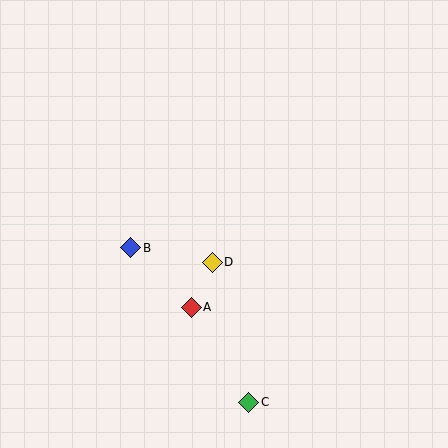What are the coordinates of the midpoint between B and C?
The midpoint between B and C is at (190, 325).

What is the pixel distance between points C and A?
The distance between C and A is 112 pixels.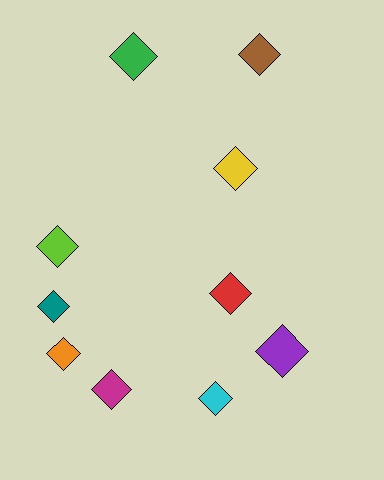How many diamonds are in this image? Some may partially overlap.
There are 10 diamonds.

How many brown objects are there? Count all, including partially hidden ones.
There is 1 brown object.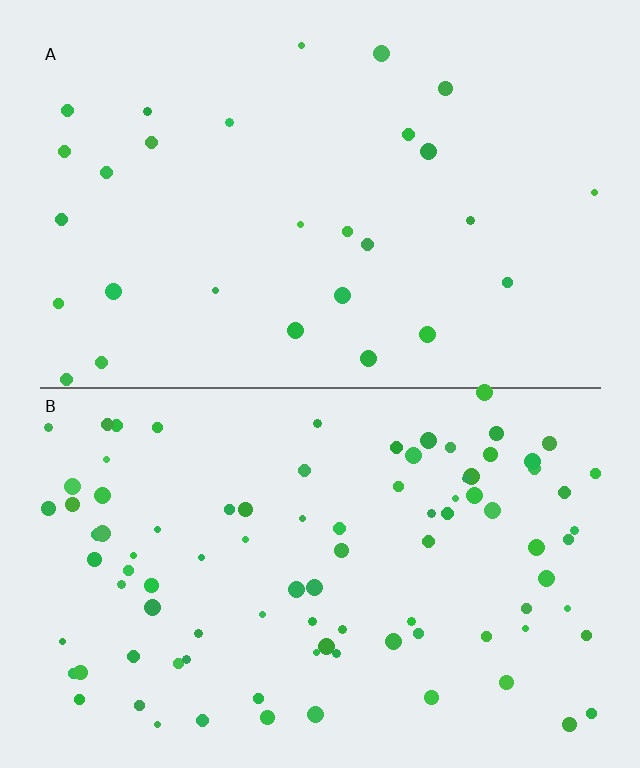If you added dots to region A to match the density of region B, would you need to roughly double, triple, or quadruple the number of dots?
Approximately triple.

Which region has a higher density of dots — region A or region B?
B (the bottom).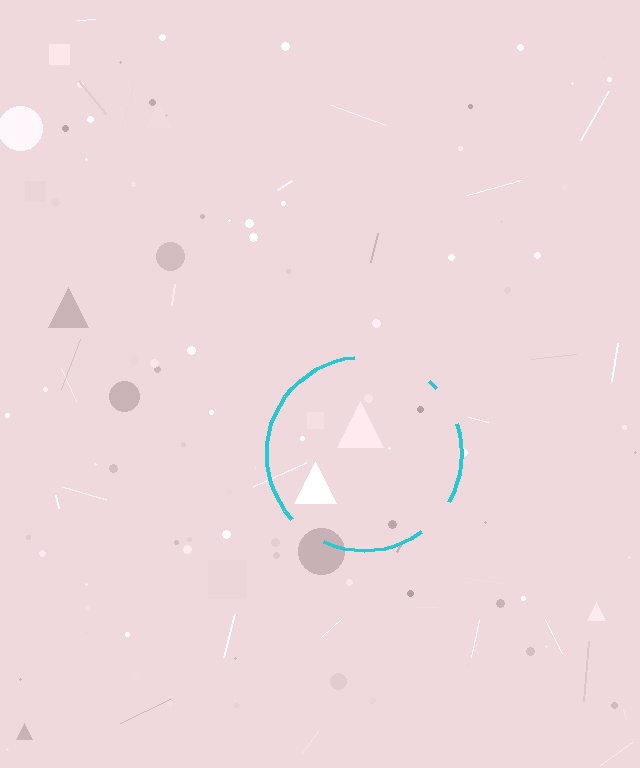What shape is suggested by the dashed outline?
The dashed outline suggests a circle.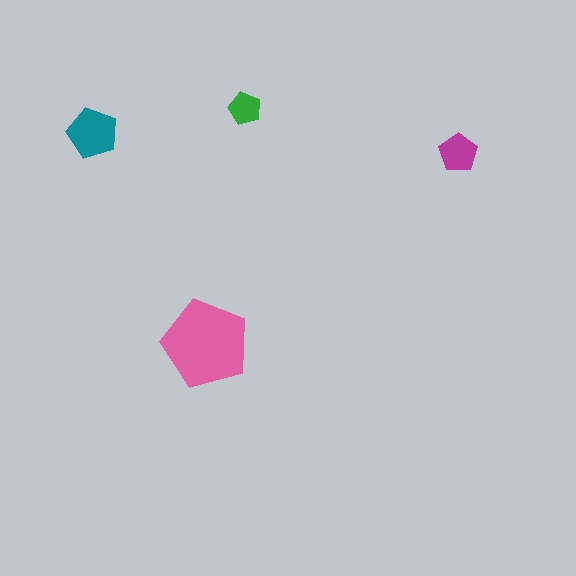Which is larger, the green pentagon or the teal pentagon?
The teal one.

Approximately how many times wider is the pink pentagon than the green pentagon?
About 2.5 times wider.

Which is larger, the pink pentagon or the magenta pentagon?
The pink one.